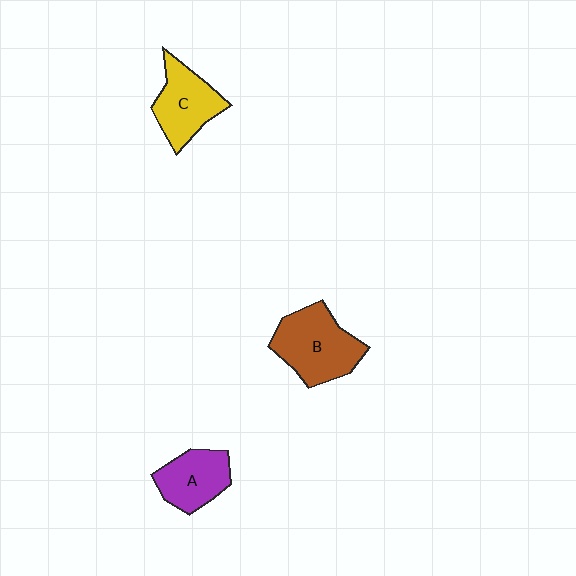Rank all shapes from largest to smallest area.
From largest to smallest: B (brown), C (yellow), A (purple).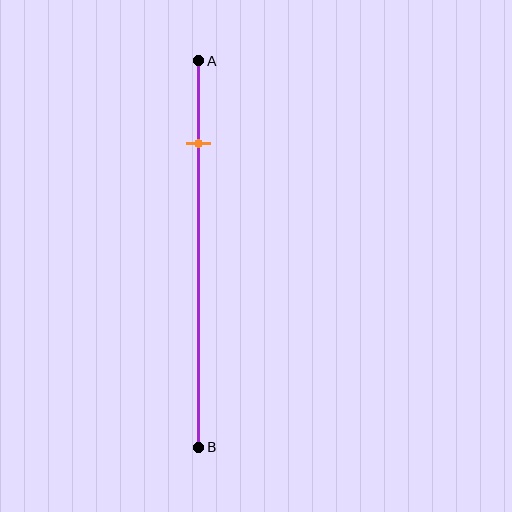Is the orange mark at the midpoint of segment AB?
No, the mark is at about 20% from A, not at the 50% midpoint.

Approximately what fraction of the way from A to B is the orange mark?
The orange mark is approximately 20% of the way from A to B.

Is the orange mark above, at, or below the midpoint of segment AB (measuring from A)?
The orange mark is above the midpoint of segment AB.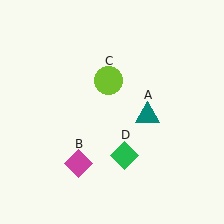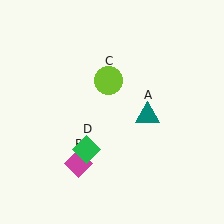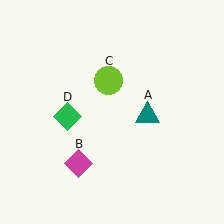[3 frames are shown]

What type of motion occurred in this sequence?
The green diamond (object D) rotated clockwise around the center of the scene.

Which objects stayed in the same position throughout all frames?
Teal triangle (object A) and magenta diamond (object B) and lime circle (object C) remained stationary.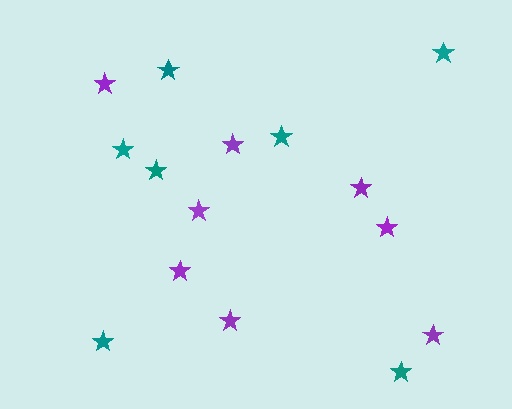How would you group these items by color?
There are 2 groups: one group of purple stars (8) and one group of teal stars (7).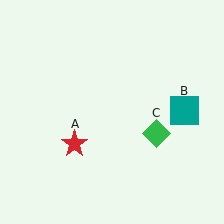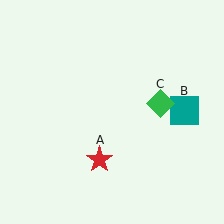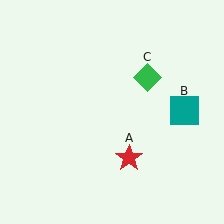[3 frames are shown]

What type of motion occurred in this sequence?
The red star (object A), green diamond (object C) rotated counterclockwise around the center of the scene.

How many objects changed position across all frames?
2 objects changed position: red star (object A), green diamond (object C).